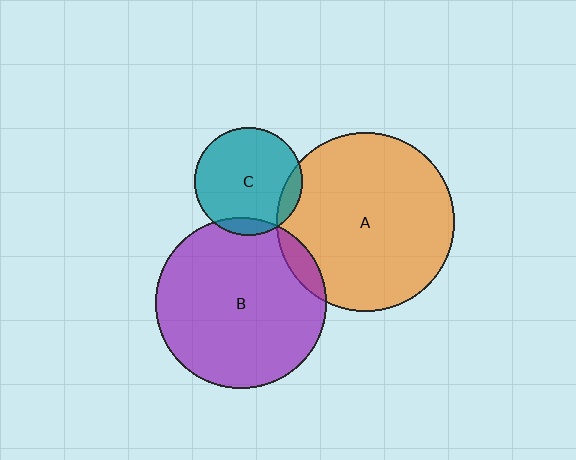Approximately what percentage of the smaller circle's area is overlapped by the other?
Approximately 10%.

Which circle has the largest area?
Circle A (orange).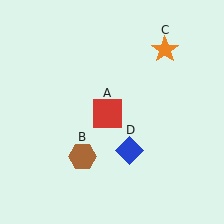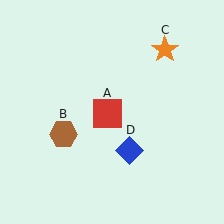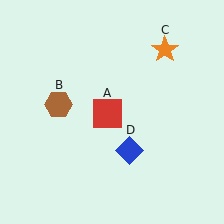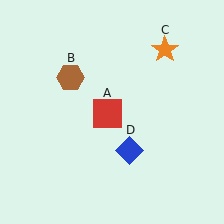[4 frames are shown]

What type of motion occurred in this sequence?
The brown hexagon (object B) rotated clockwise around the center of the scene.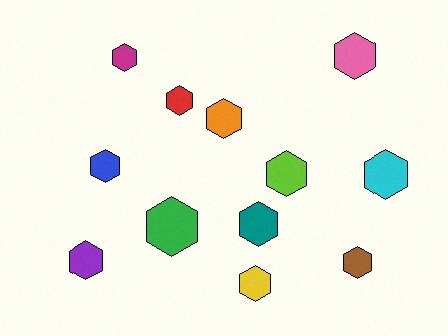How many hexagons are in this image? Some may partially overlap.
There are 12 hexagons.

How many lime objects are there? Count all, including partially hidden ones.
There is 1 lime object.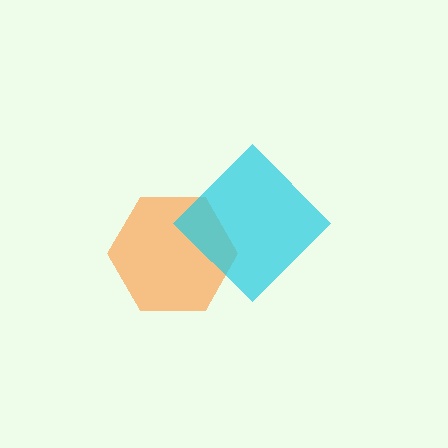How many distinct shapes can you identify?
There are 2 distinct shapes: an orange hexagon, a cyan diamond.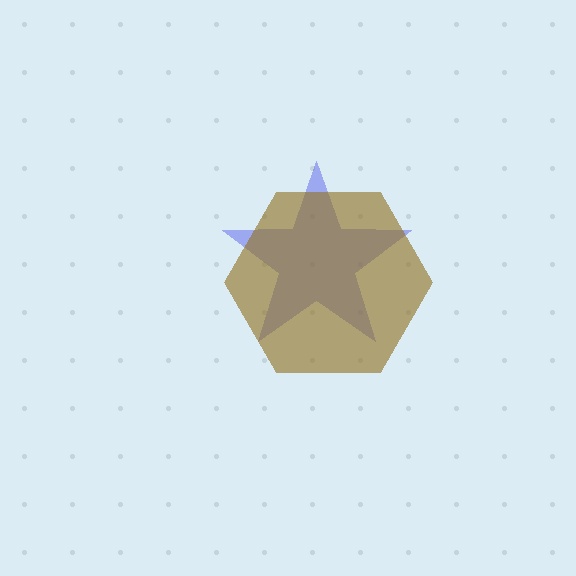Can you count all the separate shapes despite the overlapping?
Yes, there are 2 separate shapes.